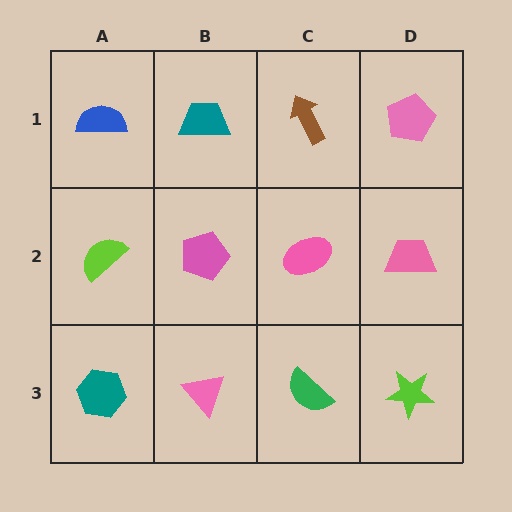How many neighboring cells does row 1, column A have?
2.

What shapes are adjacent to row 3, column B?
A pink pentagon (row 2, column B), a teal hexagon (row 3, column A), a green semicircle (row 3, column C).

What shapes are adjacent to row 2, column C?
A brown arrow (row 1, column C), a green semicircle (row 3, column C), a pink pentagon (row 2, column B), a pink trapezoid (row 2, column D).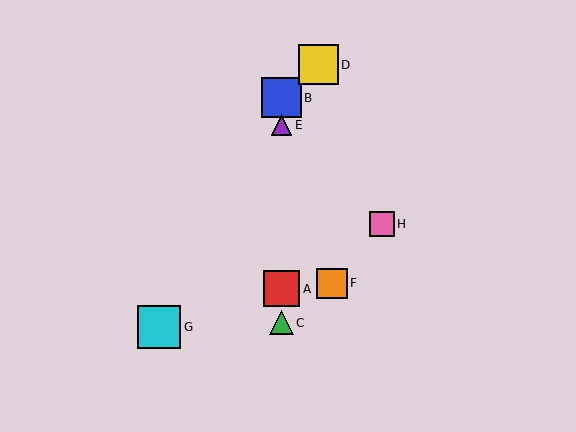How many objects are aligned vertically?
4 objects (A, B, C, E) are aligned vertically.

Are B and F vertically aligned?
No, B is at x≈281 and F is at x≈332.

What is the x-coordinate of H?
Object H is at x≈382.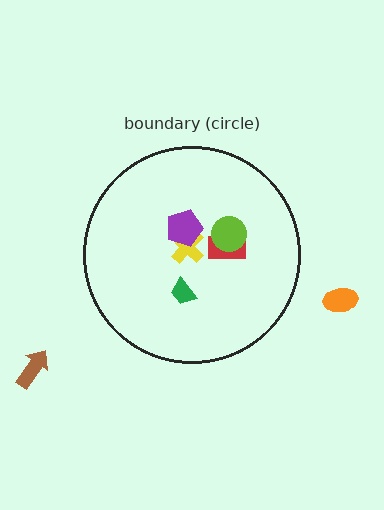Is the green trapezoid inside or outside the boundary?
Inside.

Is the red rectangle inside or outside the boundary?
Inside.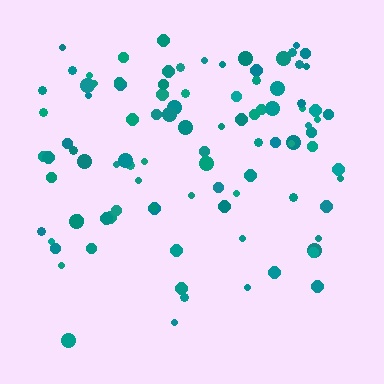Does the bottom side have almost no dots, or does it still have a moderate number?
Still a moderate number, just noticeably fewer than the top.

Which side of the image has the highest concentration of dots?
The top.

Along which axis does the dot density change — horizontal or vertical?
Vertical.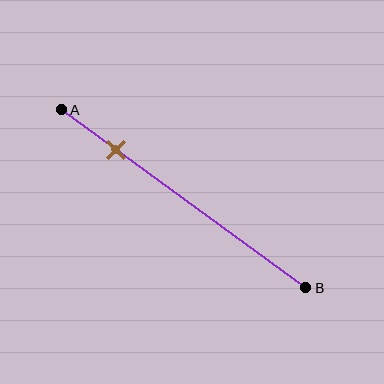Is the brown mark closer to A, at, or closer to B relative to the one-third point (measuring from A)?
The brown mark is closer to point A than the one-third point of segment AB.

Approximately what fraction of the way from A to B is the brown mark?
The brown mark is approximately 20% of the way from A to B.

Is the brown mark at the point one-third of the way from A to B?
No, the mark is at about 20% from A, not at the 33% one-third point.